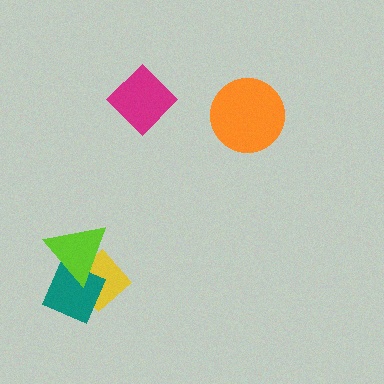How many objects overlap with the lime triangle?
2 objects overlap with the lime triangle.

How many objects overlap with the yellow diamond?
2 objects overlap with the yellow diamond.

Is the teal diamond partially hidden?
Yes, it is partially covered by another shape.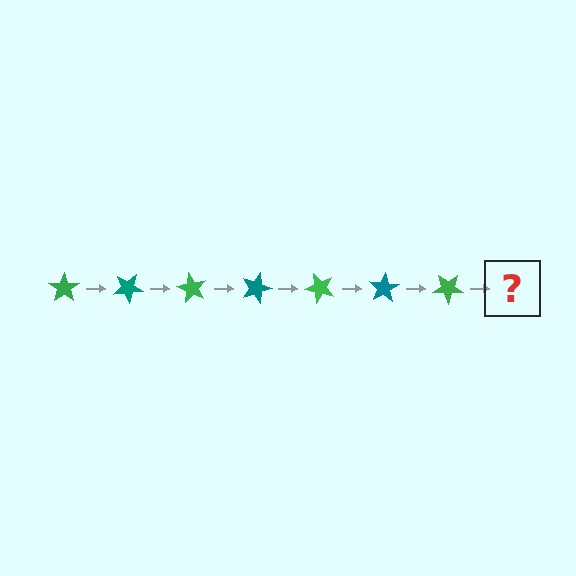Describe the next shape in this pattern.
It should be a teal star, rotated 210 degrees from the start.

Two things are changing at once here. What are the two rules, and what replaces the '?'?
The two rules are that it rotates 30 degrees each step and the color cycles through green and teal. The '?' should be a teal star, rotated 210 degrees from the start.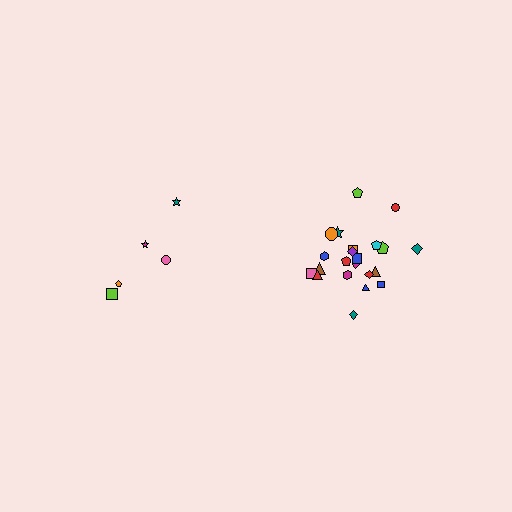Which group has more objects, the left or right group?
The right group.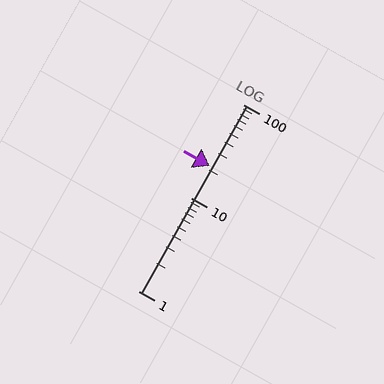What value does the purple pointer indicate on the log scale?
The pointer indicates approximately 22.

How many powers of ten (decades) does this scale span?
The scale spans 2 decades, from 1 to 100.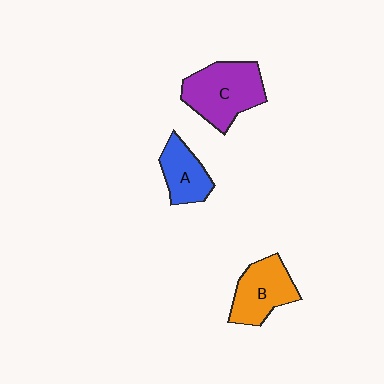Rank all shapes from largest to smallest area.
From largest to smallest: C (purple), B (orange), A (blue).